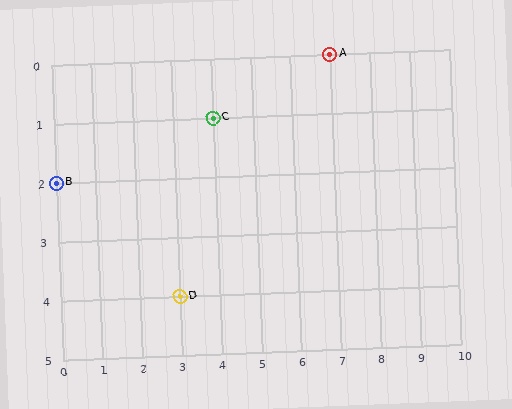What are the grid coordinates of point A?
Point A is at grid coordinates (7, 0).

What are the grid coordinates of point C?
Point C is at grid coordinates (4, 1).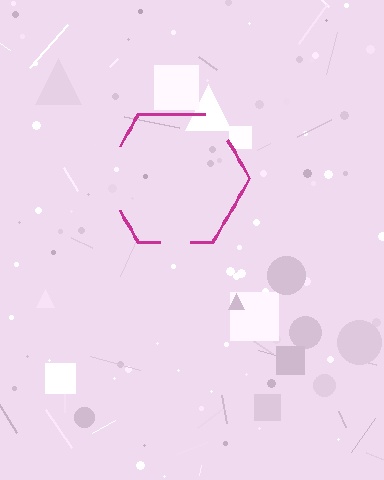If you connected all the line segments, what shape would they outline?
They would outline a hexagon.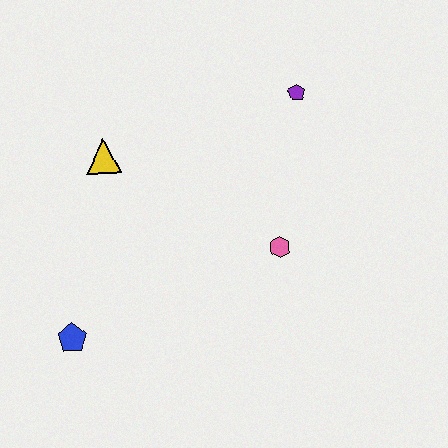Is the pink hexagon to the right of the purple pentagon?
No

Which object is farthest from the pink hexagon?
The blue pentagon is farthest from the pink hexagon.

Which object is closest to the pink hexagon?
The purple pentagon is closest to the pink hexagon.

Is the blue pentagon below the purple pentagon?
Yes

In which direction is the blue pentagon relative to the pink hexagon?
The blue pentagon is to the left of the pink hexagon.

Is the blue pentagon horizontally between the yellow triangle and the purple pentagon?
No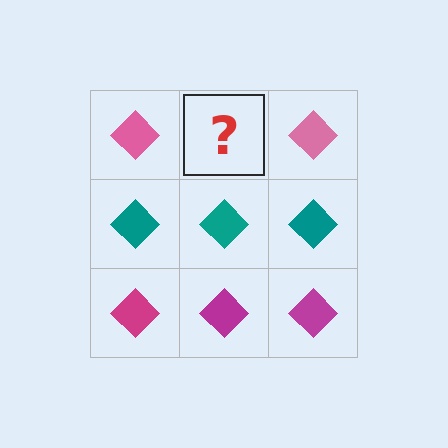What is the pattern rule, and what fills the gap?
The rule is that each row has a consistent color. The gap should be filled with a pink diamond.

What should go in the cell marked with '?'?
The missing cell should contain a pink diamond.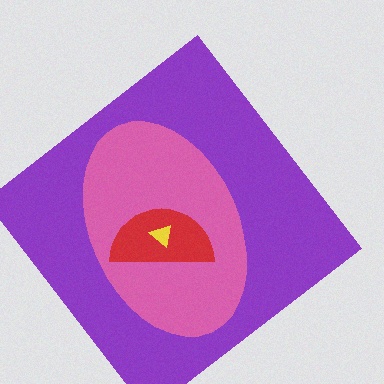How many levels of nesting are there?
4.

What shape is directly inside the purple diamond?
The pink ellipse.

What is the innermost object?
The yellow triangle.